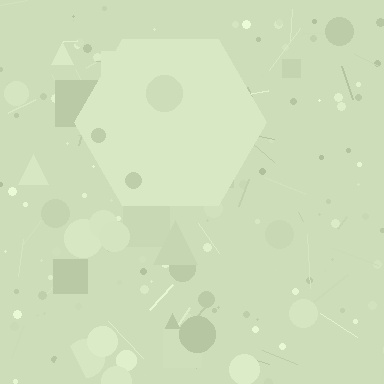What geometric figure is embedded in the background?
A hexagon is embedded in the background.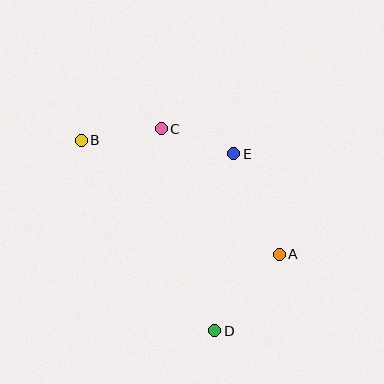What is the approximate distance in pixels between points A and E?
The distance between A and E is approximately 110 pixels.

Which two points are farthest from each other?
Points B and D are farthest from each other.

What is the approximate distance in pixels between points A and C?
The distance between A and C is approximately 172 pixels.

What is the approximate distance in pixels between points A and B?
The distance between A and B is approximately 228 pixels.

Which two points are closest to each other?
Points C and E are closest to each other.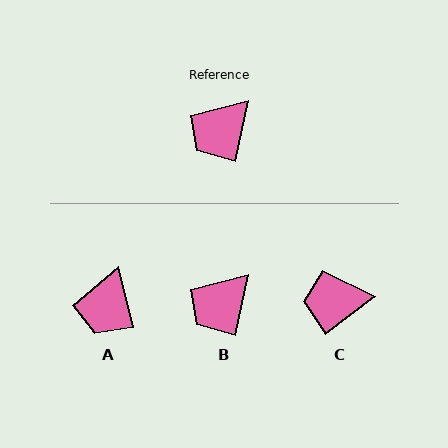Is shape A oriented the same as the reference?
No, it is off by about 26 degrees.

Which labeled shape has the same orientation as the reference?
B.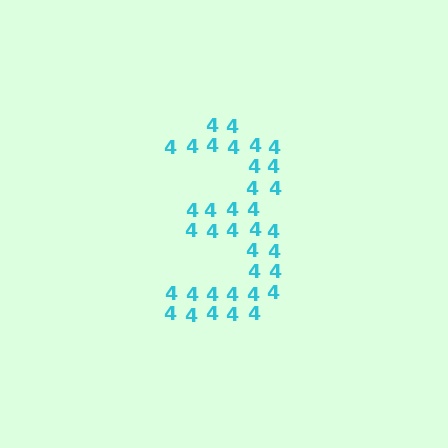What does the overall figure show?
The overall figure shows the digit 3.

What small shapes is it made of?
It is made of small digit 4's.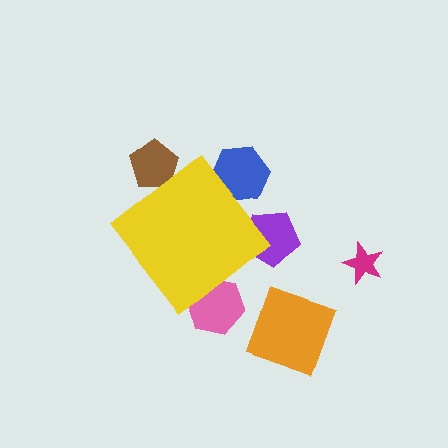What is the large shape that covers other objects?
A yellow diamond.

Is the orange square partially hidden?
No, the orange square is fully visible.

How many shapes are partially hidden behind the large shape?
4 shapes are partially hidden.